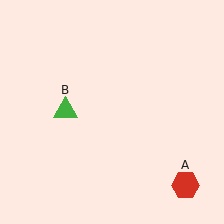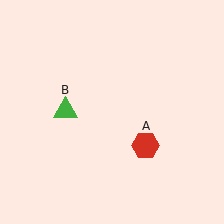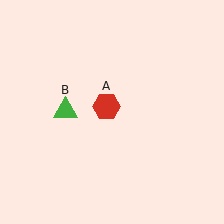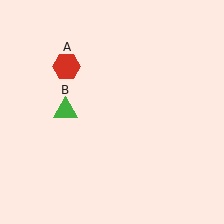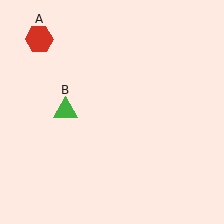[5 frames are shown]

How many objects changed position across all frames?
1 object changed position: red hexagon (object A).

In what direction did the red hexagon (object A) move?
The red hexagon (object A) moved up and to the left.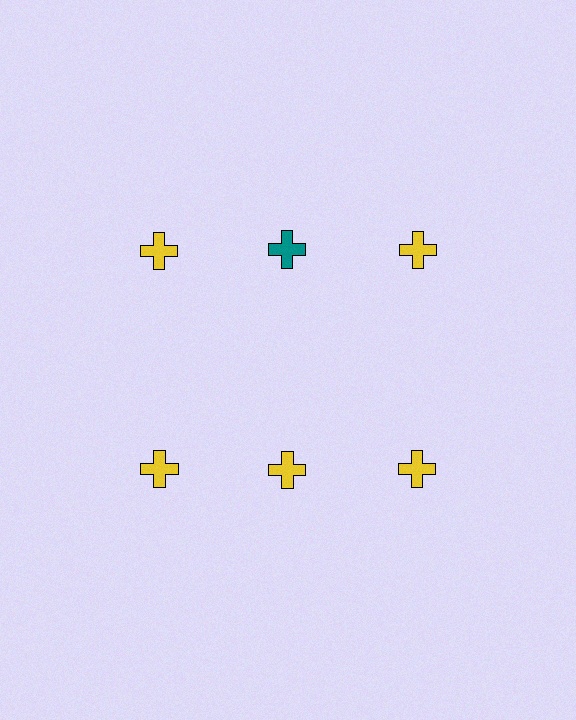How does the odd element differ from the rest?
It has a different color: teal instead of yellow.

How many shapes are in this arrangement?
There are 6 shapes arranged in a grid pattern.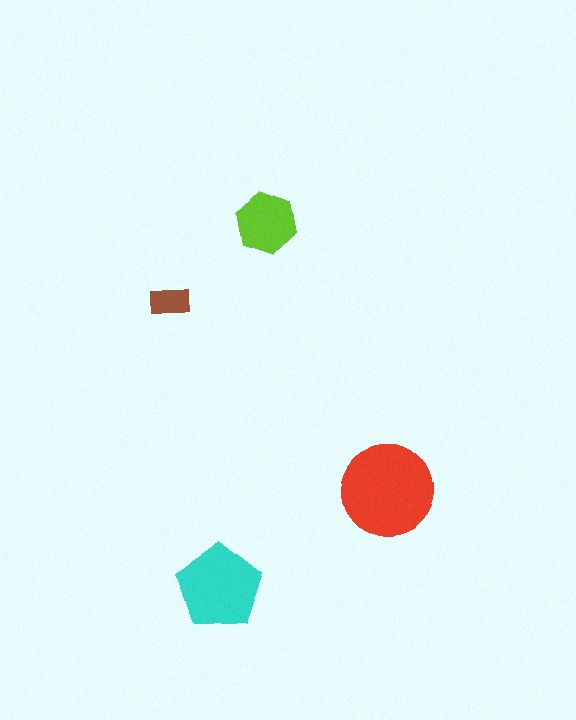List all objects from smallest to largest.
The brown rectangle, the lime hexagon, the cyan pentagon, the red circle.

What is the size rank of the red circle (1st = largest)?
1st.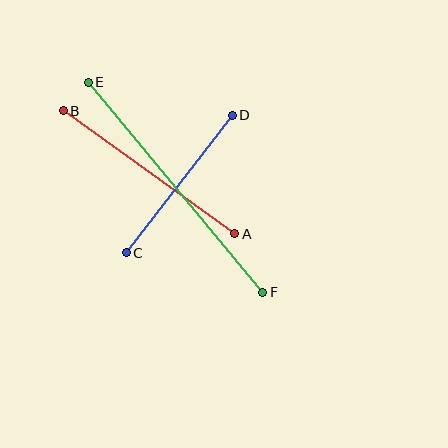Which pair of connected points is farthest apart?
Points E and F are farthest apart.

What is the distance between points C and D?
The distance is approximately 174 pixels.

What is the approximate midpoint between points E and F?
The midpoint is at approximately (175, 187) pixels.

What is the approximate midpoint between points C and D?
The midpoint is at approximately (179, 184) pixels.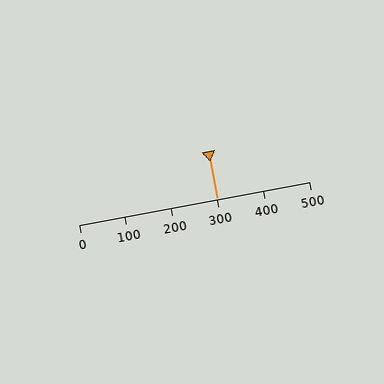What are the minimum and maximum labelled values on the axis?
The axis runs from 0 to 500.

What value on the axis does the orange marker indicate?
The marker indicates approximately 300.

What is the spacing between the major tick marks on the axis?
The major ticks are spaced 100 apart.